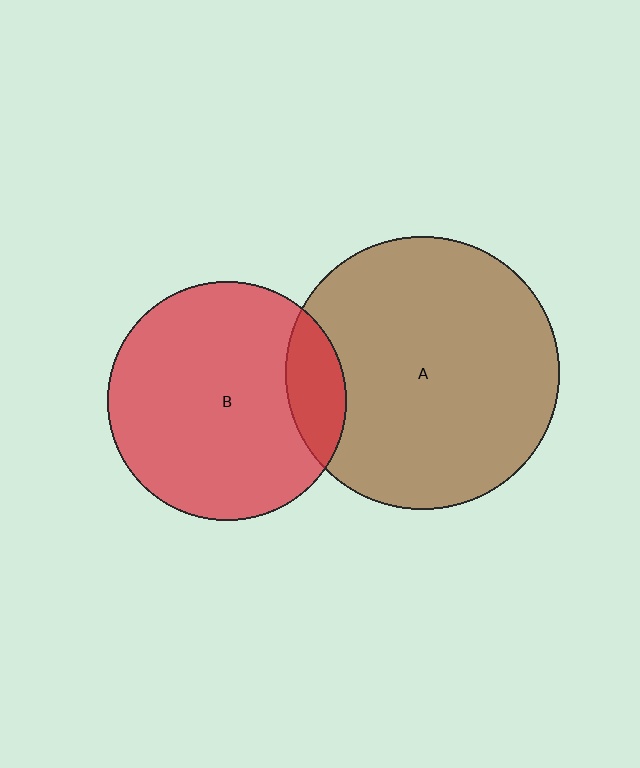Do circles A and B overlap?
Yes.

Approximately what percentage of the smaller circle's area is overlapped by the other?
Approximately 15%.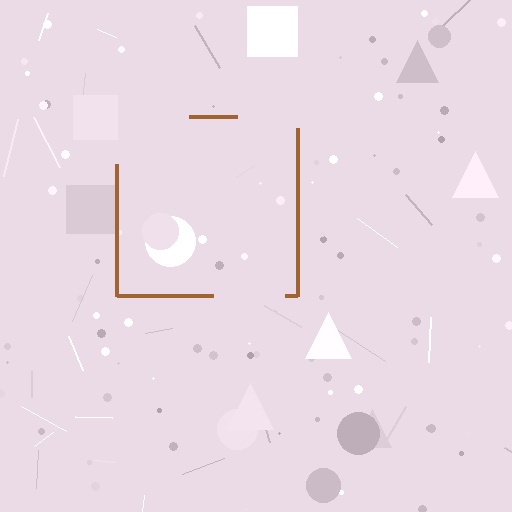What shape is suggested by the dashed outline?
The dashed outline suggests a square.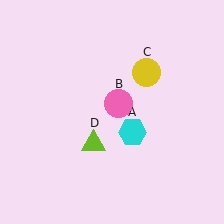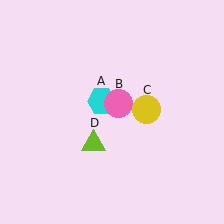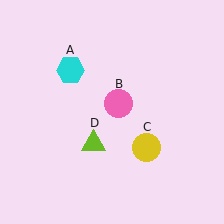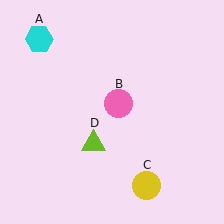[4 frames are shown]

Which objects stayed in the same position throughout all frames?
Pink circle (object B) and lime triangle (object D) remained stationary.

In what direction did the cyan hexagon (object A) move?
The cyan hexagon (object A) moved up and to the left.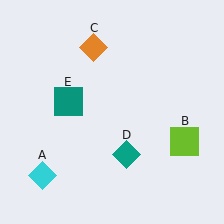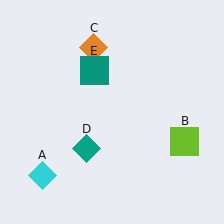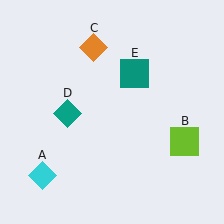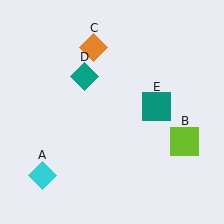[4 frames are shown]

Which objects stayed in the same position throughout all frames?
Cyan diamond (object A) and lime square (object B) and orange diamond (object C) remained stationary.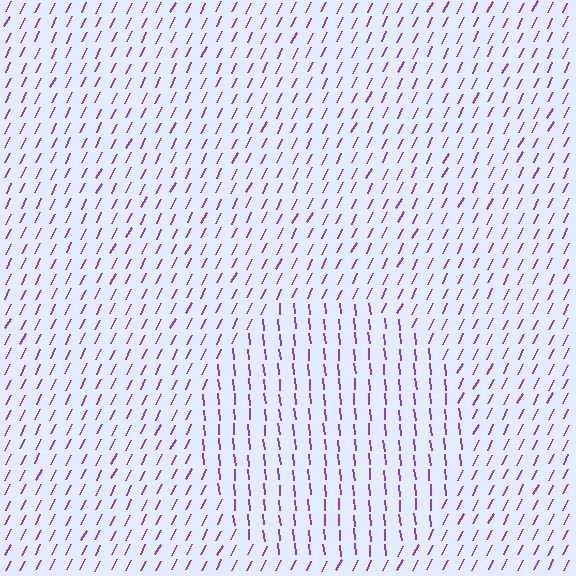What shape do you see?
I see a circle.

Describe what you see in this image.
The image is filled with small purple line segments. A circle region in the image has lines oriented differently from the surrounding lines, creating a visible texture boundary.